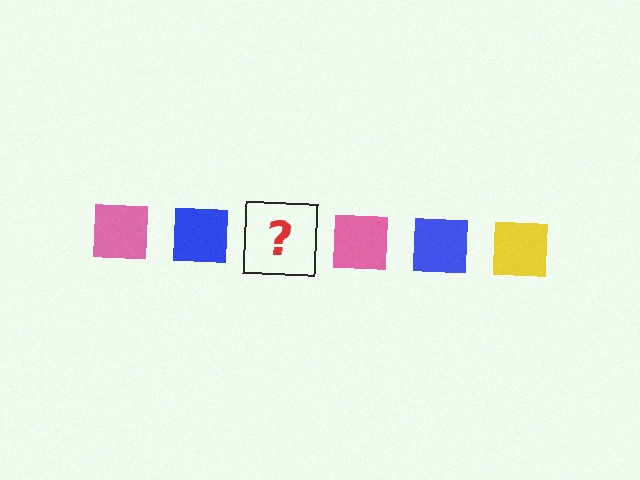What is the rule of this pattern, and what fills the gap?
The rule is that the pattern cycles through pink, blue, yellow squares. The gap should be filled with a yellow square.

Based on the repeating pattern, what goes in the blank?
The blank should be a yellow square.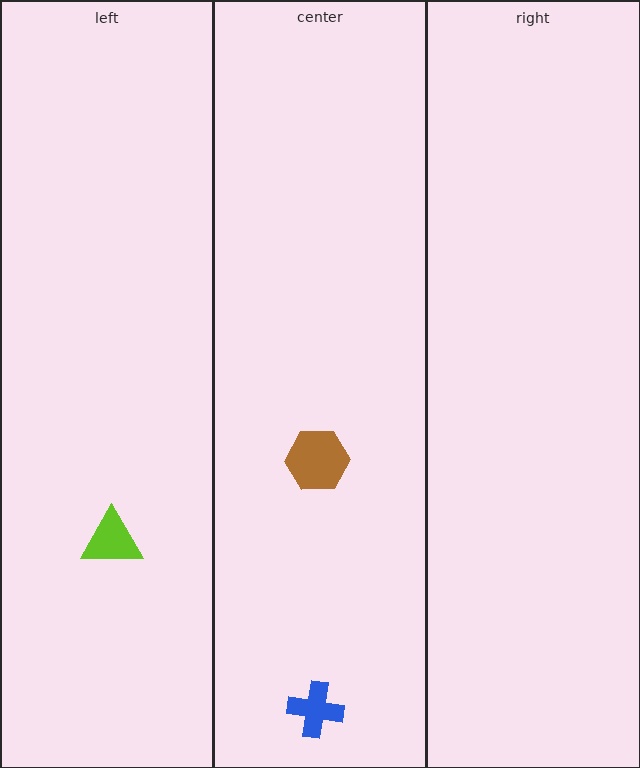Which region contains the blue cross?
The center region.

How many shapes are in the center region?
2.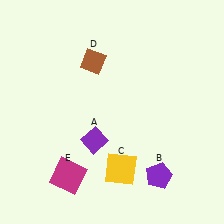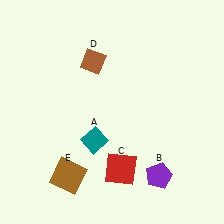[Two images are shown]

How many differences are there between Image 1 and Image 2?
There are 3 differences between the two images.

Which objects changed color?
A changed from purple to teal. C changed from yellow to red. E changed from magenta to brown.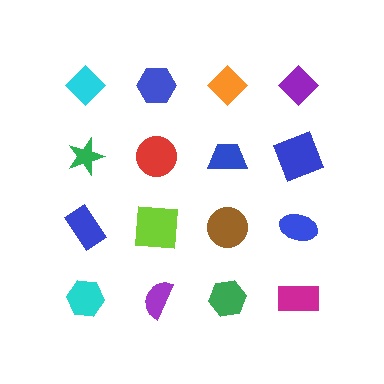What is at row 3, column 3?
A brown circle.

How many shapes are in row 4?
4 shapes.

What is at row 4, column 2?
A purple semicircle.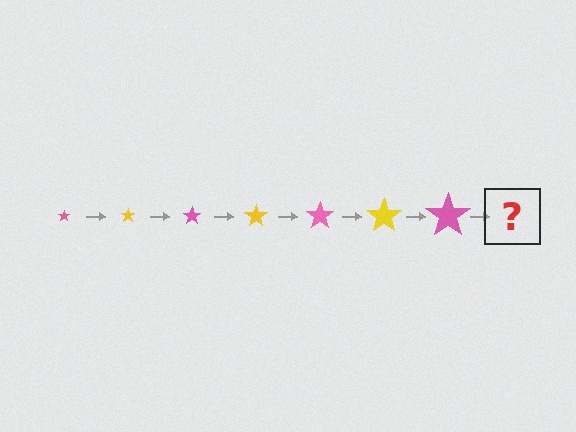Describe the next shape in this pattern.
It should be a yellow star, larger than the previous one.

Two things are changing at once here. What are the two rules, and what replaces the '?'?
The two rules are that the star grows larger each step and the color cycles through pink and yellow. The '?' should be a yellow star, larger than the previous one.